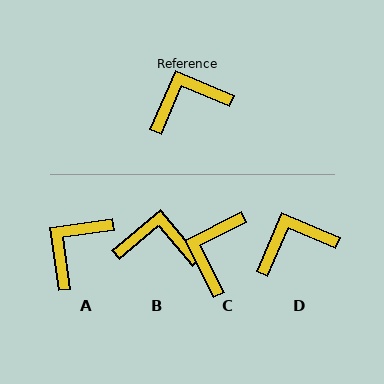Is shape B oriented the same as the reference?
No, it is off by about 27 degrees.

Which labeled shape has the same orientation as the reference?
D.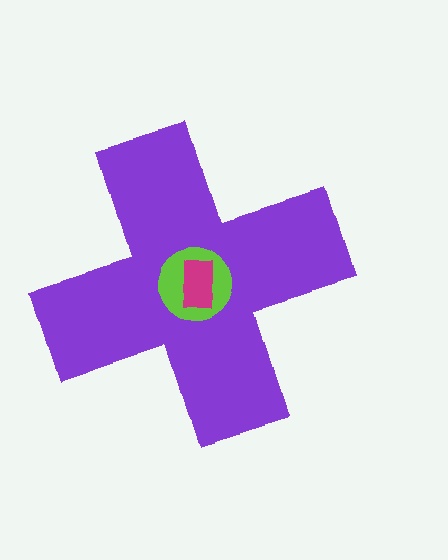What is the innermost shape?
The magenta rectangle.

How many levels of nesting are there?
3.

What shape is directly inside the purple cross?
The lime circle.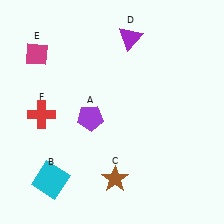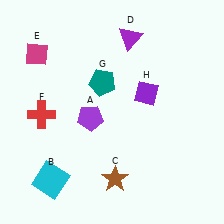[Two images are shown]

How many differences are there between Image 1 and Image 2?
There are 2 differences between the two images.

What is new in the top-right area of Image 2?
A purple diamond (H) was added in the top-right area of Image 2.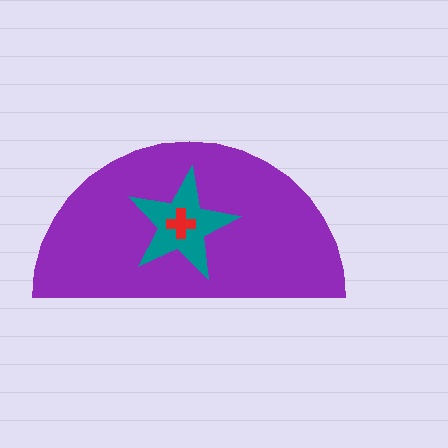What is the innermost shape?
The red cross.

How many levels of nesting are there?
3.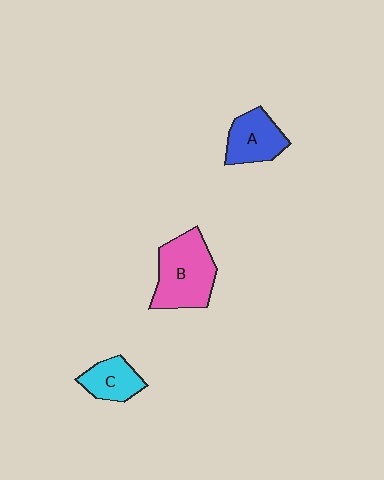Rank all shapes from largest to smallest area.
From largest to smallest: B (pink), A (blue), C (cyan).